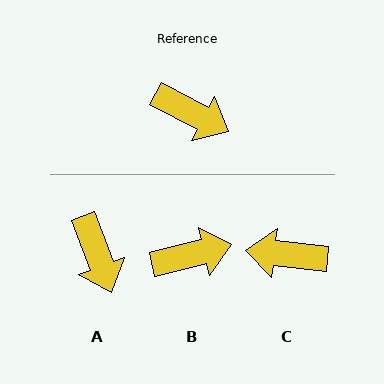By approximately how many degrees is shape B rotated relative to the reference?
Approximately 41 degrees counter-clockwise.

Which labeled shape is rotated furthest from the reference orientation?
C, about 159 degrees away.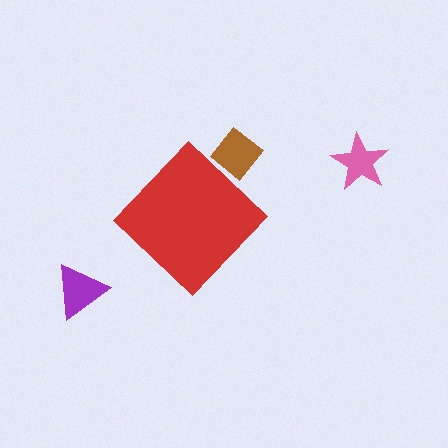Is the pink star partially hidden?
No, the pink star is fully visible.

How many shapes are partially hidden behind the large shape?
1 shape is partially hidden.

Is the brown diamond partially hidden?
Yes, the brown diamond is partially hidden behind the red diamond.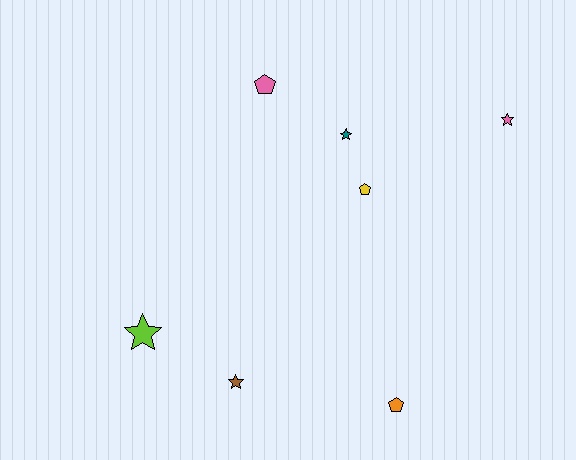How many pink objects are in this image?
There are 2 pink objects.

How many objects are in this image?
There are 7 objects.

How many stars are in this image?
There are 4 stars.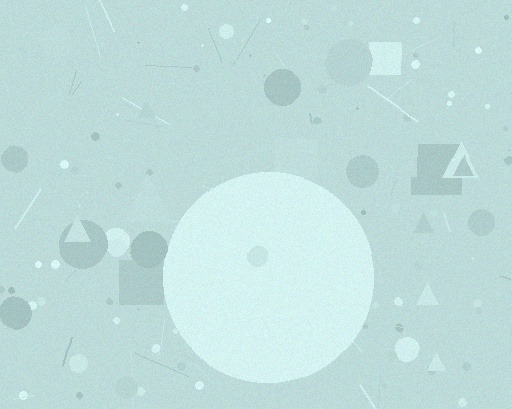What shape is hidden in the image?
A circle is hidden in the image.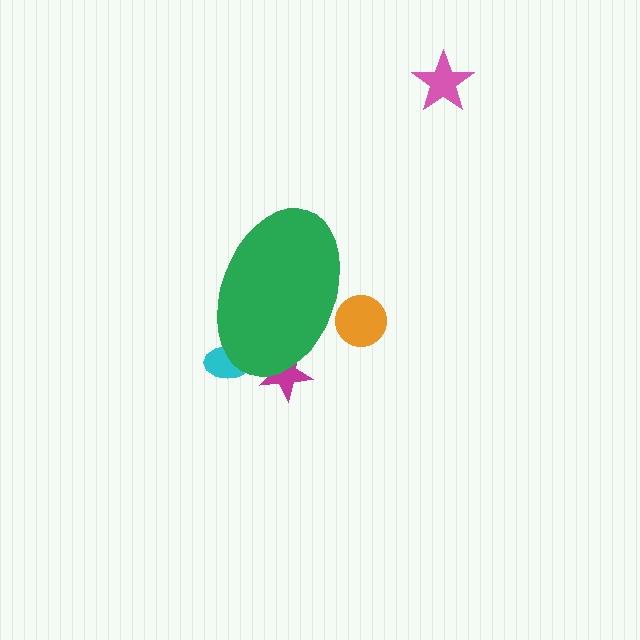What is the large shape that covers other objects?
A green ellipse.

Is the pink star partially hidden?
No, the pink star is fully visible.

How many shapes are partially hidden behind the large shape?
3 shapes are partially hidden.